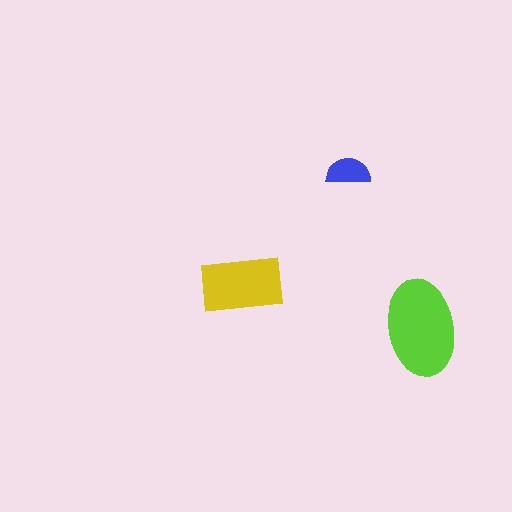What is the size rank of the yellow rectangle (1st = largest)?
2nd.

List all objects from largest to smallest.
The lime ellipse, the yellow rectangle, the blue semicircle.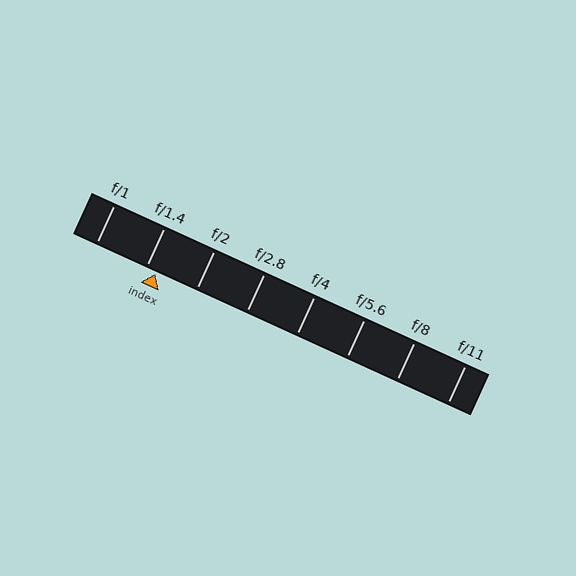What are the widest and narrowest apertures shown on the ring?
The widest aperture shown is f/1 and the narrowest is f/11.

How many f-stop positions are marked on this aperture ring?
There are 8 f-stop positions marked.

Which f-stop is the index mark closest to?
The index mark is closest to f/1.4.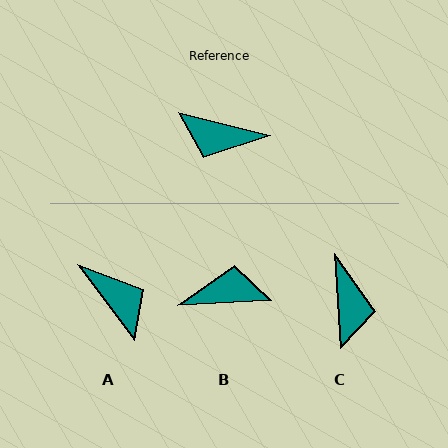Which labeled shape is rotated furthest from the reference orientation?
B, about 163 degrees away.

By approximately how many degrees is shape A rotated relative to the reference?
Approximately 141 degrees counter-clockwise.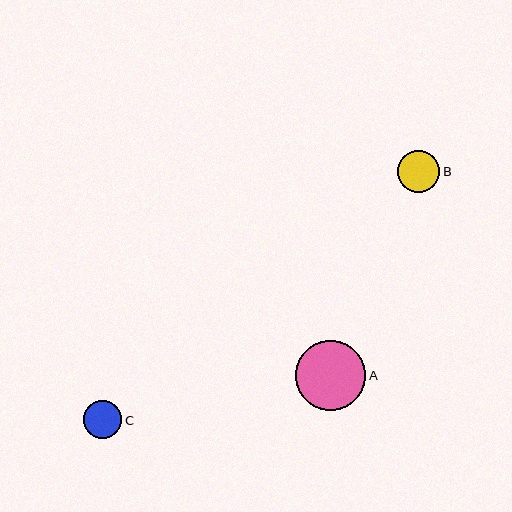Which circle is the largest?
Circle A is the largest with a size of approximately 70 pixels.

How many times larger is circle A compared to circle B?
Circle A is approximately 1.6 times the size of circle B.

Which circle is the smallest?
Circle C is the smallest with a size of approximately 38 pixels.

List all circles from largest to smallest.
From largest to smallest: A, B, C.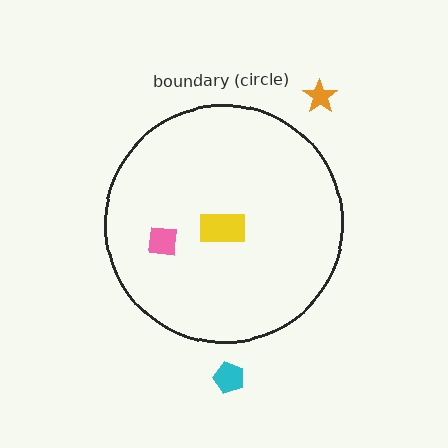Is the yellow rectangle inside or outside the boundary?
Inside.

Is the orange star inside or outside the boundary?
Outside.